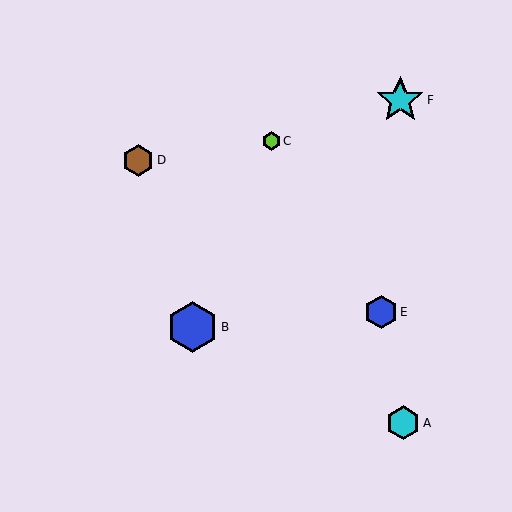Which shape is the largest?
The blue hexagon (labeled B) is the largest.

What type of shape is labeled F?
Shape F is a cyan star.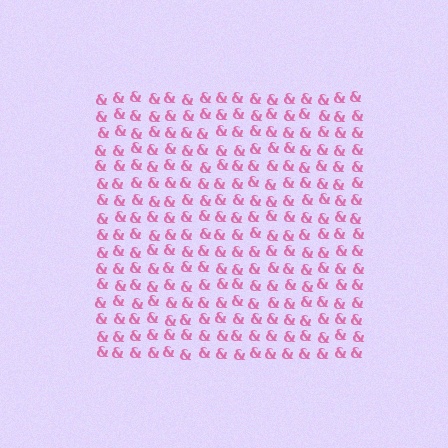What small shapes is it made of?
It is made of small ampersands.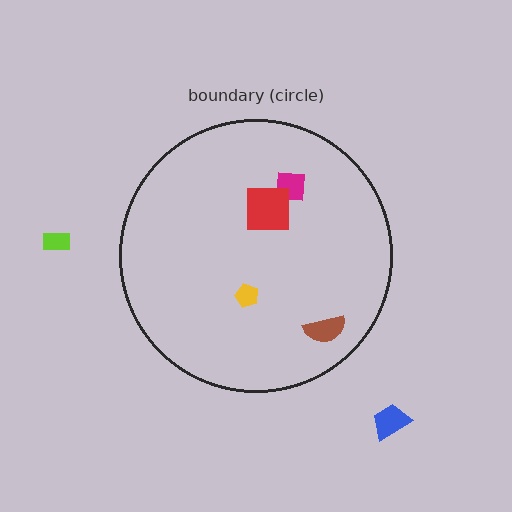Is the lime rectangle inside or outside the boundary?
Outside.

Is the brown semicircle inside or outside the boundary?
Inside.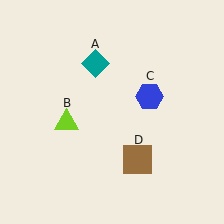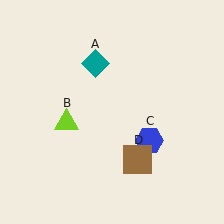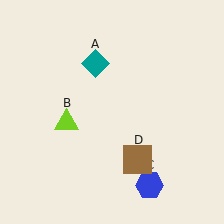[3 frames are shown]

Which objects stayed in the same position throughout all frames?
Teal diamond (object A) and lime triangle (object B) and brown square (object D) remained stationary.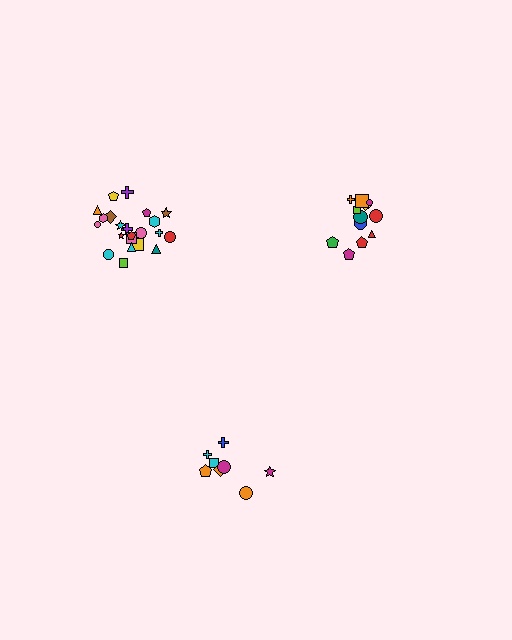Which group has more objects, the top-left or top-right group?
The top-left group.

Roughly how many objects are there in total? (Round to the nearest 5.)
Roughly 40 objects in total.